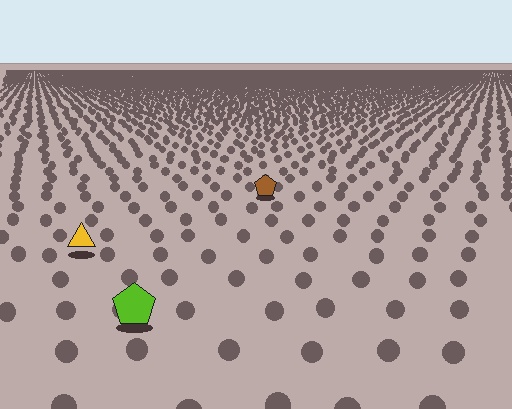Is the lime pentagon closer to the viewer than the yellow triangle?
Yes. The lime pentagon is closer — you can tell from the texture gradient: the ground texture is coarser near it.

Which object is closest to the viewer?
The lime pentagon is closest. The texture marks near it are larger and more spread out.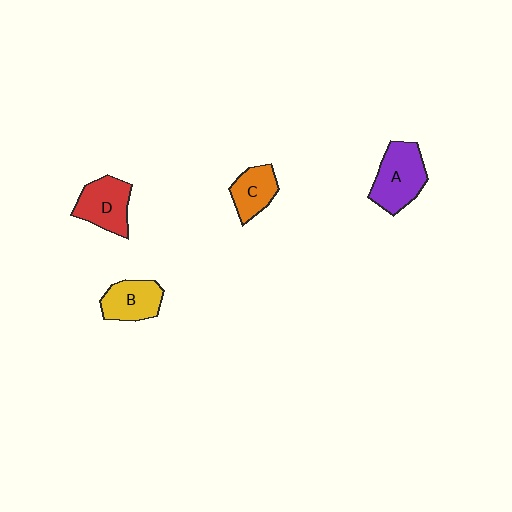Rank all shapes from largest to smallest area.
From largest to smallest: A (purple), D (red), B (yellow), C (orange).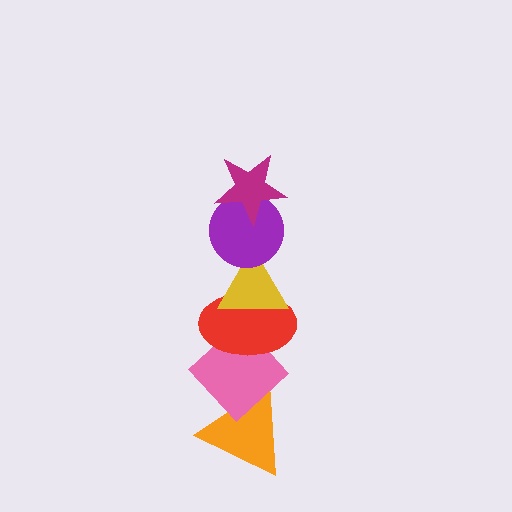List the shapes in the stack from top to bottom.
From top to bottom: the magenta star, the purple circle, the yellow triangle, the red ellipse, the pink diamond, the orange triangle.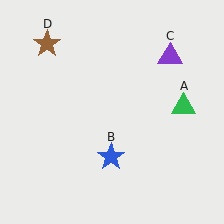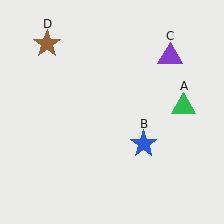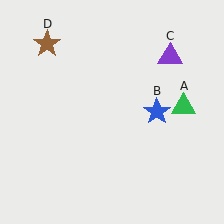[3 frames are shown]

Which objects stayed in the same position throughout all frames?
Green triangle (object A) and purple triangle (object C) and brown star (object D) remained stationary.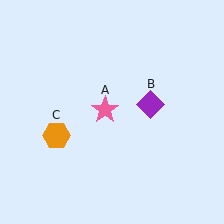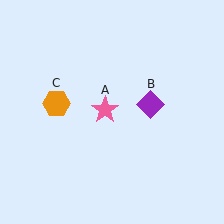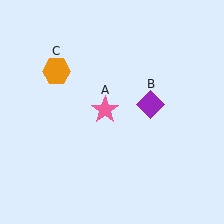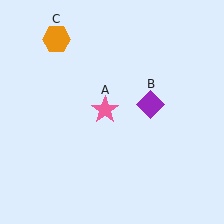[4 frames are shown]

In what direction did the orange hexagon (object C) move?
The orange hexagon (object C) moved up.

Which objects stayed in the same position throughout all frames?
Pink star (object A) and purple diamond (object B) remained stationary.